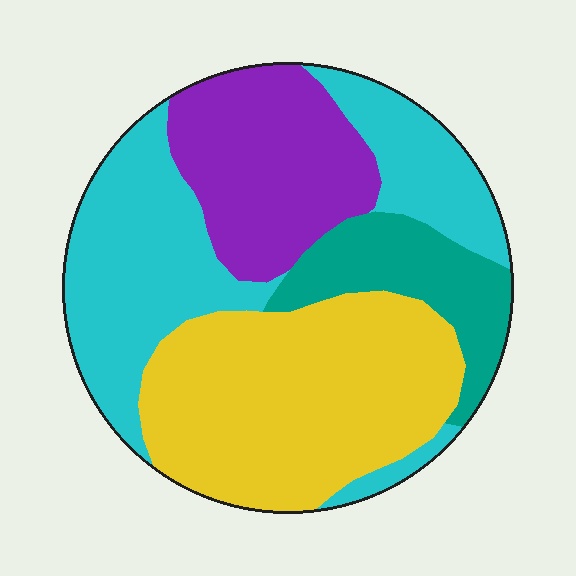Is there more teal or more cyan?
Cyan.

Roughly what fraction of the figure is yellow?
Yellow takes up about one third (1/3) of the figure.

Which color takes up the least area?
Teal, at roughly 15%.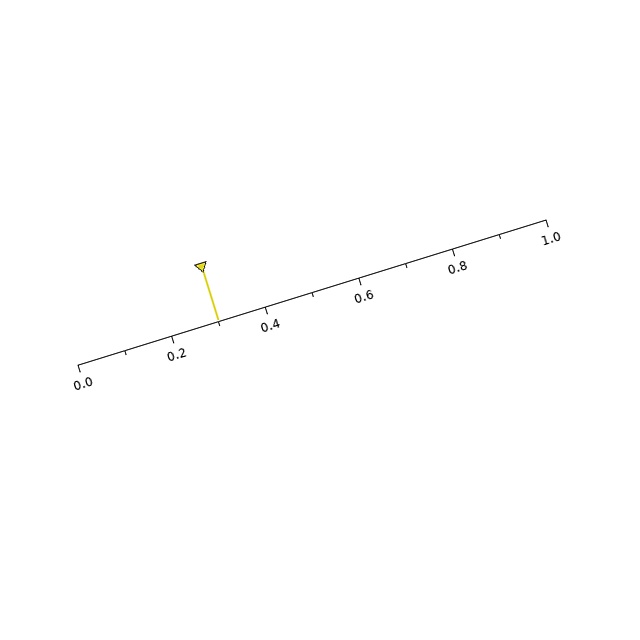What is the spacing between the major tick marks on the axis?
The major ticks are spaced 0.2 apart.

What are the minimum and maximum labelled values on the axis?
The axis runs from 0.0 to 1.0.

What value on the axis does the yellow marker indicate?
The marker indicates approximately 0.3.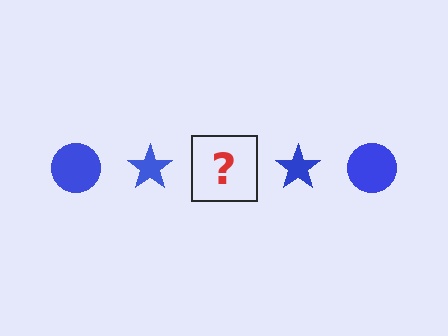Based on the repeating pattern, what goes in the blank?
The blank should be a blue circle.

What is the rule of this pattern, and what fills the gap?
The rule is that the pattern cycles through circle, star shapes in blue. The gap should be filled with a blue circle.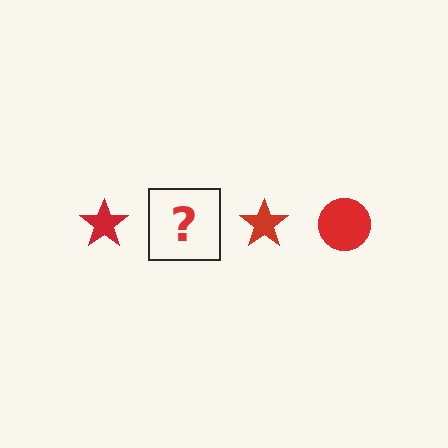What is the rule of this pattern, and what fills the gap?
The rule is that the pattern cycles through star, circle shapes in red. The gap should be filled with a red circle.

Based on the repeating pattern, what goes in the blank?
The blank should be a red circle.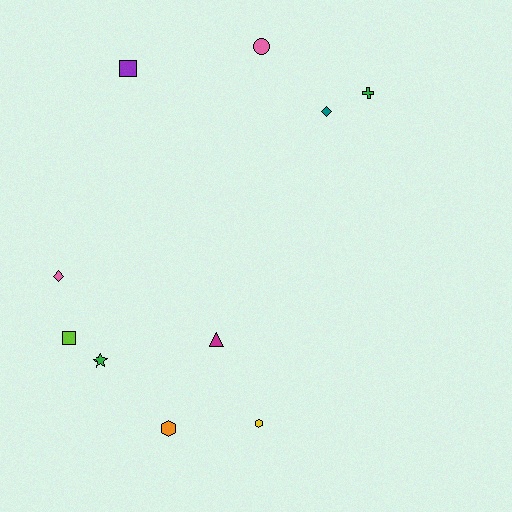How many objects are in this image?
There are 10 objects.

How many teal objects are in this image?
There is 1 teal object.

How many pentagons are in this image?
There are no pentagons.